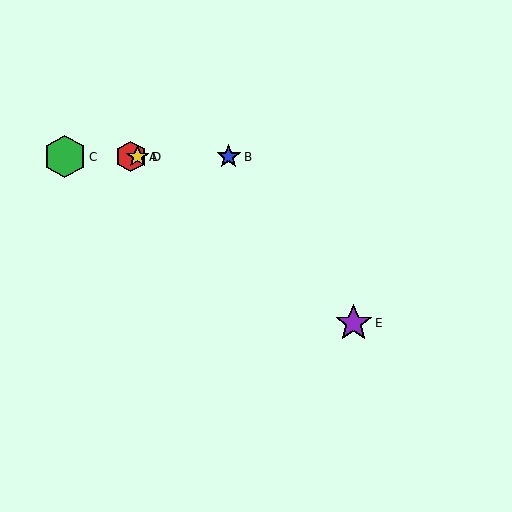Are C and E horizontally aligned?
No, C is at y≈157 and E is at y≈323.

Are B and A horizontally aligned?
Yes, both are at y≈157.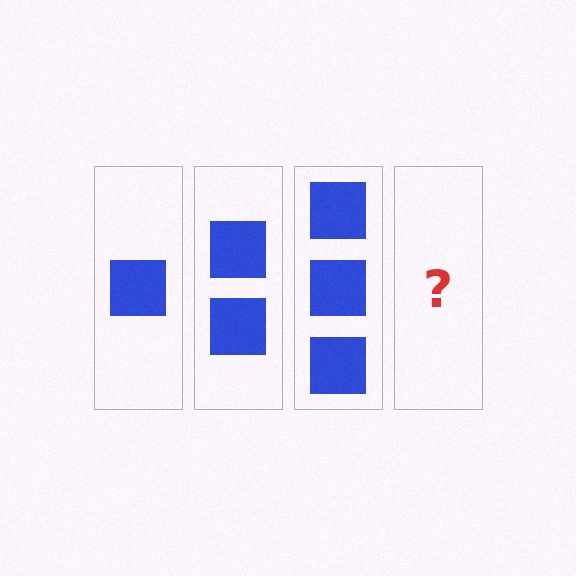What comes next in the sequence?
The next element should be 4 squares.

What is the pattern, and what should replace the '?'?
The pattern is that each step adds one more square. The '?' should be 4 squares.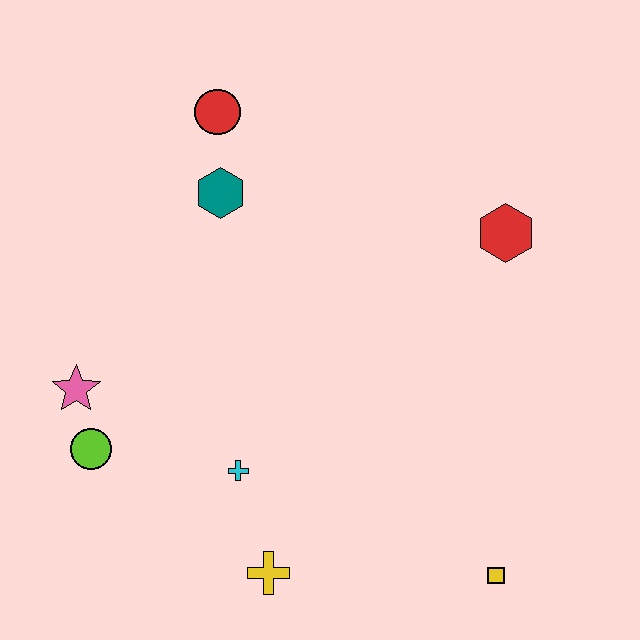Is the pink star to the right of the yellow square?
No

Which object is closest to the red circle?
The teal hexagon is closest to the red circle.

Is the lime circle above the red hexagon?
No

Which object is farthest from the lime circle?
The red hexagon is farthest from the lime circle.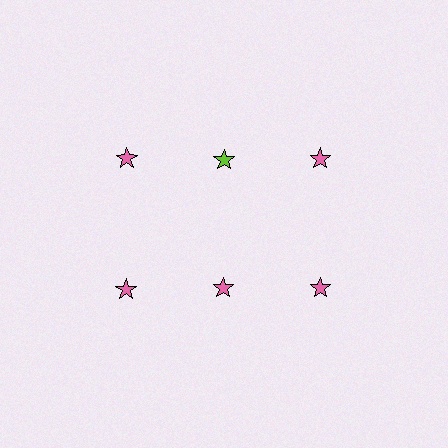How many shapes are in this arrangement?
There are 6 shapes arranged in a grid pattern.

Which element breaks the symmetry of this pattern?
The lime star in the top row, second from left column breaks the symmetry. All other shapes are pink stars.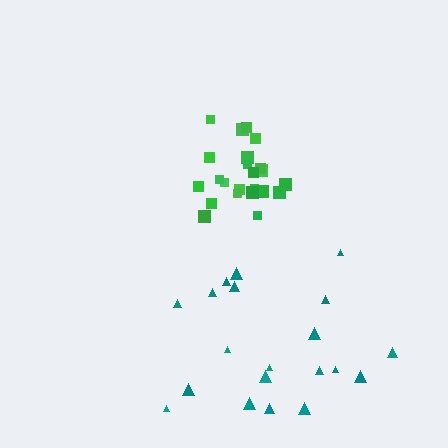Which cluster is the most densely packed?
Green.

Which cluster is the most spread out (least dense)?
Teal.